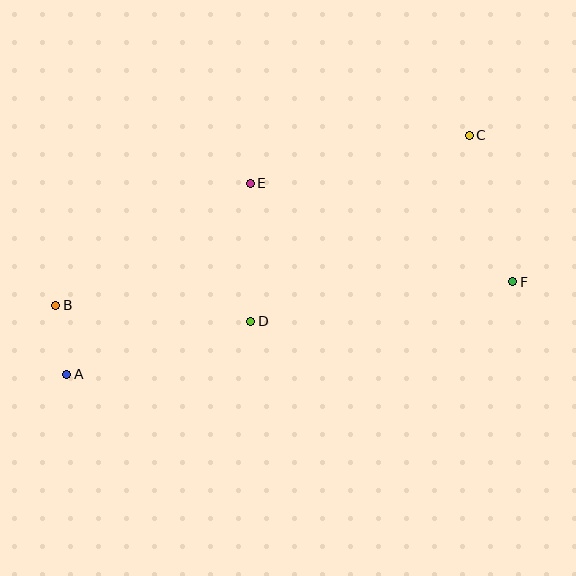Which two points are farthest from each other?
Points A and C are farthest from each other.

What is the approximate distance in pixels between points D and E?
The distance between D and E is approximately 138 pixels.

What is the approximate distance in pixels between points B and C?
The distance between B and C is approximately 447 pixels.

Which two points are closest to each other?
Points A and B are closest to each other.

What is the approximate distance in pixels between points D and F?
The distance between D and F is approximately 265 pixels.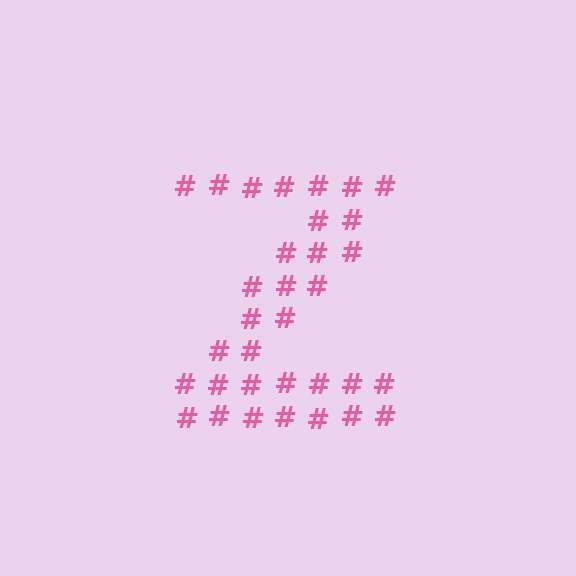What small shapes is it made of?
It is made of small hash symbols.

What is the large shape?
The large shape is the letter Z.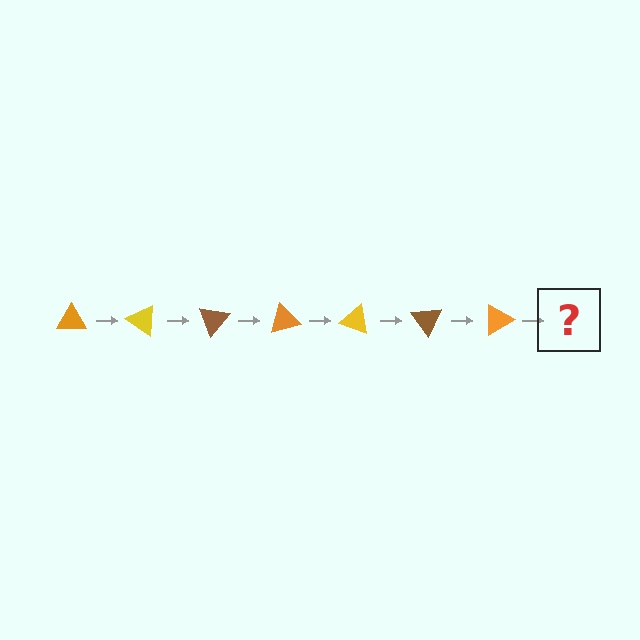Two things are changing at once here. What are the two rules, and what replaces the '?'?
The two rules are that it rotates 35 degrees each step and the color cycles through orange, yellow, and brown. The '?' should be a yellow triangle, rotated 245 degrees from the start.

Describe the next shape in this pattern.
It should be a yellow triangle, rotated 245 degrees from the start.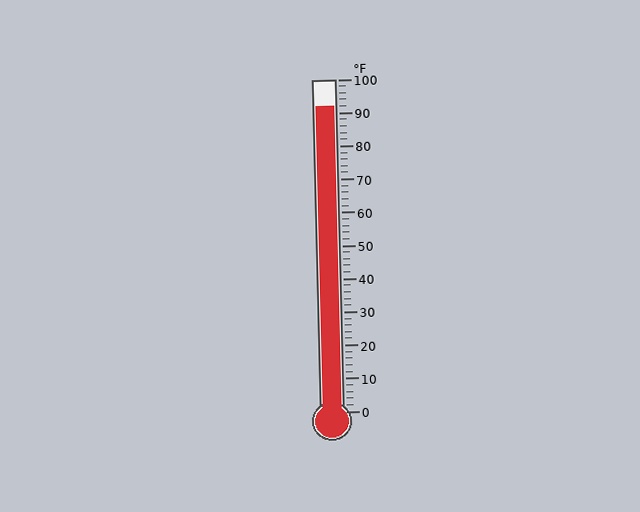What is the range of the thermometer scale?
The thermometer scale ranges from 0°F to 100°F.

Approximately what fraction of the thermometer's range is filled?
The thermometer is filled to approximately 90% of its range.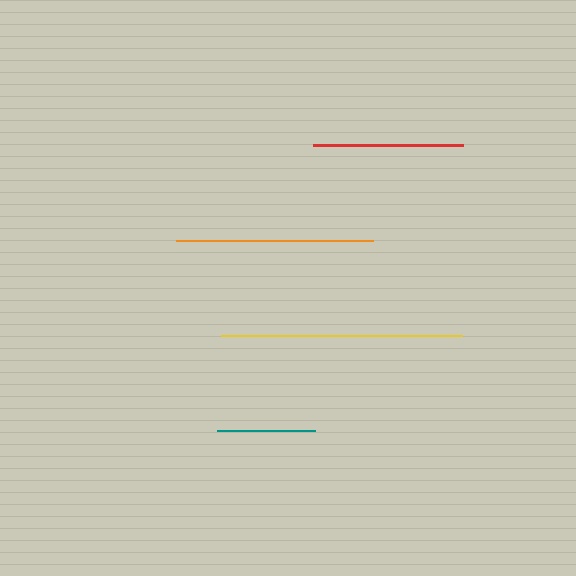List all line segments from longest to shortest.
From longest to shortest: yellow, orange, red, teal.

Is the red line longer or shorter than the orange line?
The orange line is longer than the red line.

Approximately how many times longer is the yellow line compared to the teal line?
The yellow line is approximately 2.4 times the length of the teal line.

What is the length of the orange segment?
The orange segment is approximately 197 pixels long.